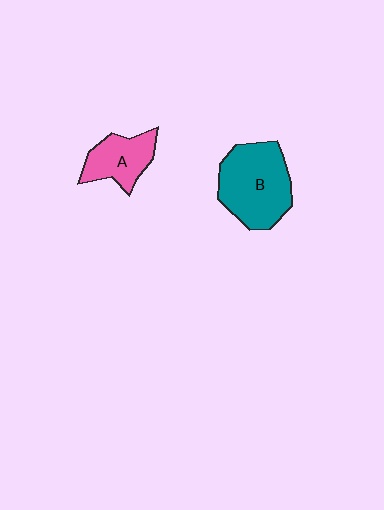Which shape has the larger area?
Shape B (teal).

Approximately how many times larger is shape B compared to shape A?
Approximately 1.7 times.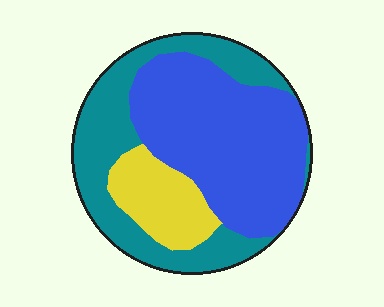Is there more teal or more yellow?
Teal.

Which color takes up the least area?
Yellow, at roughly 15%.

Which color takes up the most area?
Blue, at roughly 50%.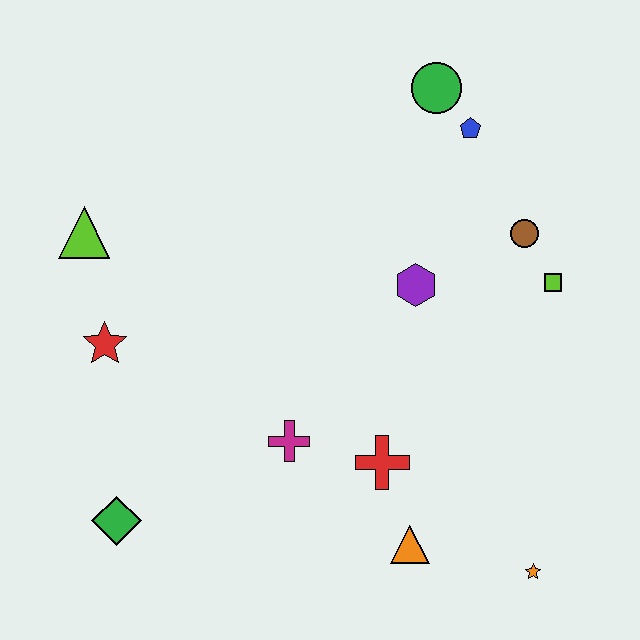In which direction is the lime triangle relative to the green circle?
The lime triangle is to the left of the green circle.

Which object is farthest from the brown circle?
The green diamond is farthest from the brown circle.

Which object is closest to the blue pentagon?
The green circle is closest to the blue pentagon.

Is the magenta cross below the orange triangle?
No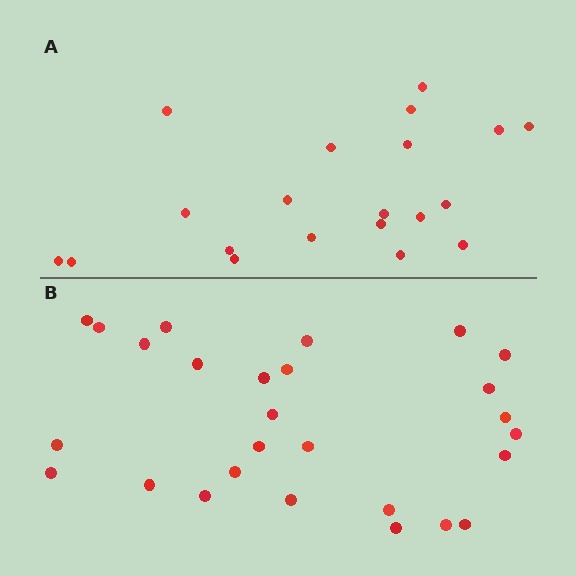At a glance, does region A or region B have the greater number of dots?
Region B (the bottom region) has more dots.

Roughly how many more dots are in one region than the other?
Region B has roughly 8 or so more dots than region A.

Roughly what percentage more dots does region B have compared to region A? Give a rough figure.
About 35% more.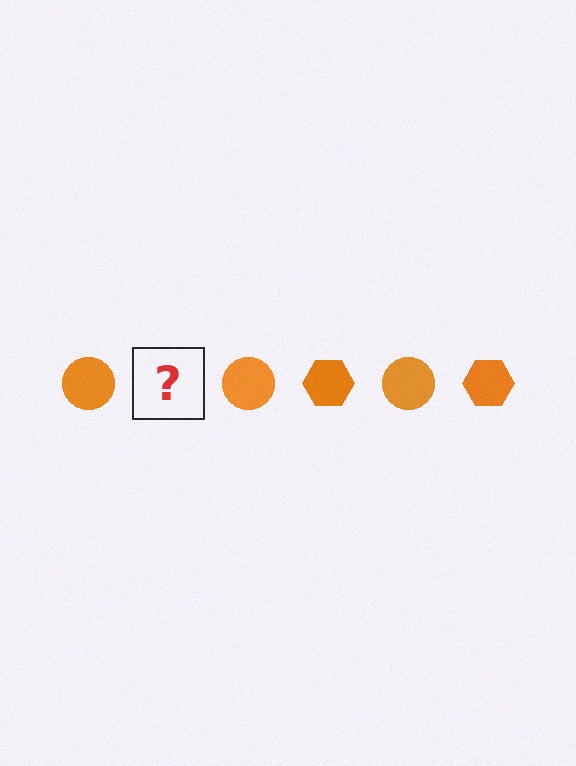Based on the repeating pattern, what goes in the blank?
The blank should be an orange hexagon.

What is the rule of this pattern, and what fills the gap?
The rule is that the pattern cycles through circle, hexagon shapes in orange. The gap should be filled with an orange hexagon.